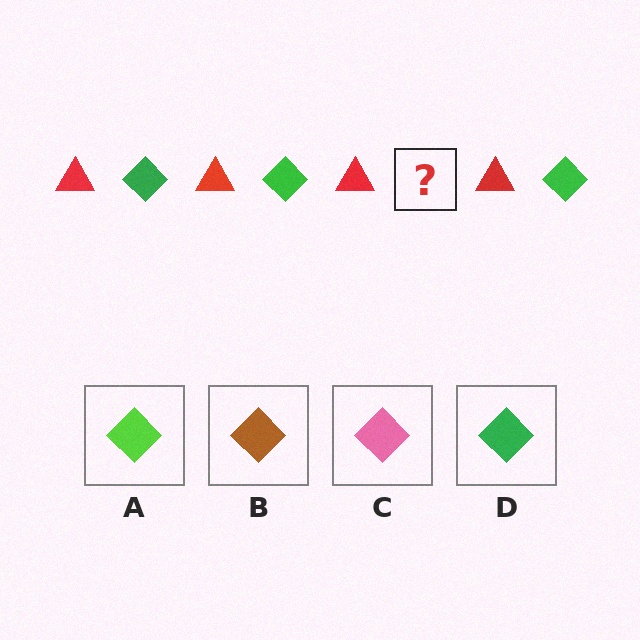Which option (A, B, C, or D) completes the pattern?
D.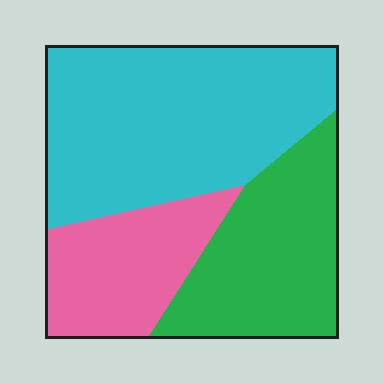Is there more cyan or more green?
Cyan.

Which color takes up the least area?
Pink, at roughly 20%.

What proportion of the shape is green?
Green covers about 30% of the shape.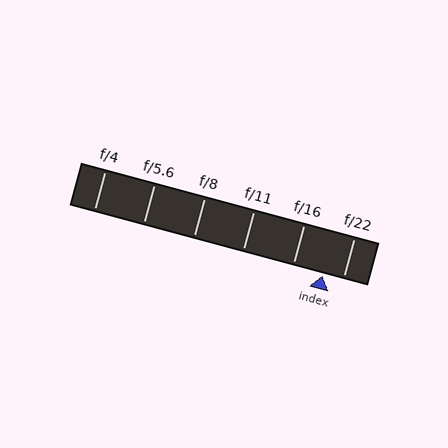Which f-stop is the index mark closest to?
The index mark is closest to f/22.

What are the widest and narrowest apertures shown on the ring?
The widest aperture shown is f/4 and the narrowest is f/22.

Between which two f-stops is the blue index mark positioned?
The index mark is between f/16 and f/22.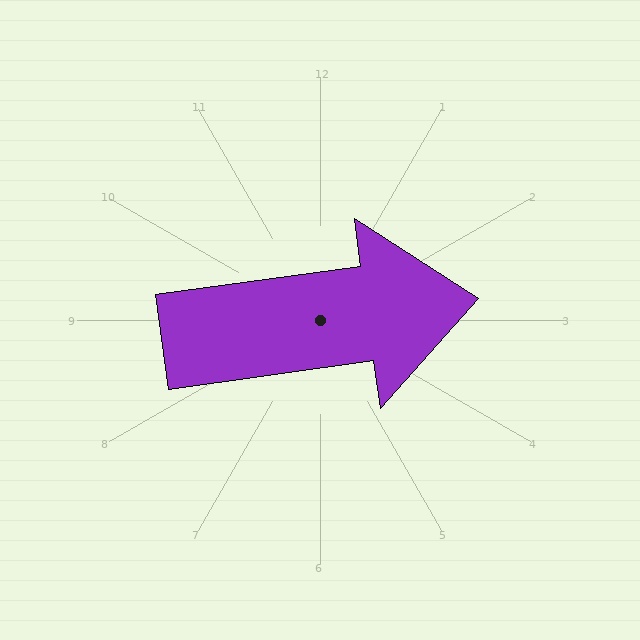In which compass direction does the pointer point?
East.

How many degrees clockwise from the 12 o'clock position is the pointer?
Approximately 82 degrees.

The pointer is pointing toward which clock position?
Roughly 3 o'clock.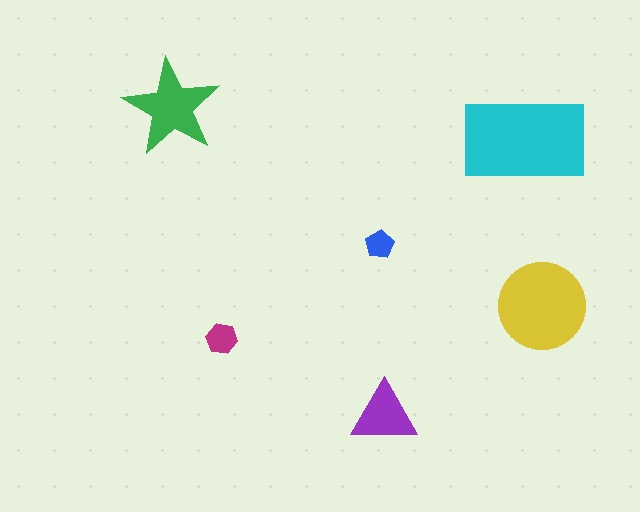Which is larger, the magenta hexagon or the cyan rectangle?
The cyan rectangle.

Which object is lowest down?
The purple triangle is bottommost.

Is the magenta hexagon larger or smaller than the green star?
Smaller.